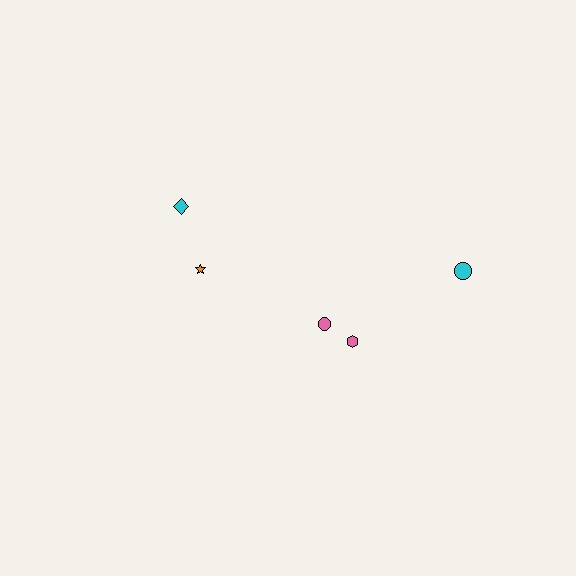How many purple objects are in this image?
There are no purple objects.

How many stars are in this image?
There is 1 star.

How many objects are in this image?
There are 5 objects.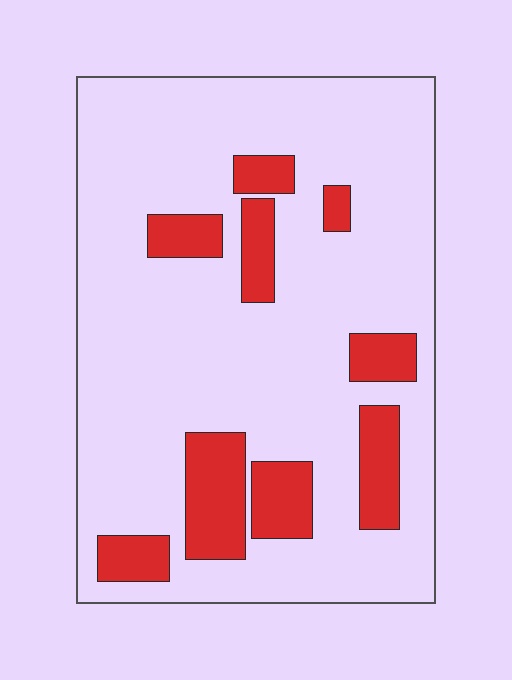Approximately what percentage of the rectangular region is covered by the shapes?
Approximately 20%.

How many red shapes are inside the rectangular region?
9.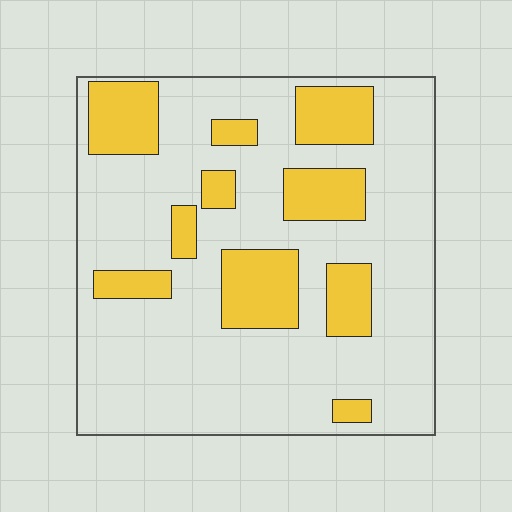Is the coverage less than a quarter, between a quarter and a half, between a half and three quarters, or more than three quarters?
Less than a quarter.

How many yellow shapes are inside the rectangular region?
10.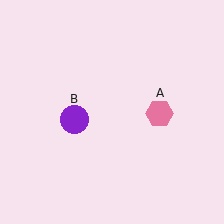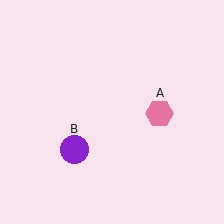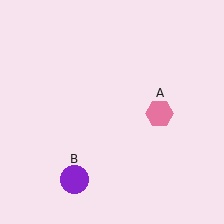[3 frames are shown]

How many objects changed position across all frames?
1 object changed position: purple circle (object B).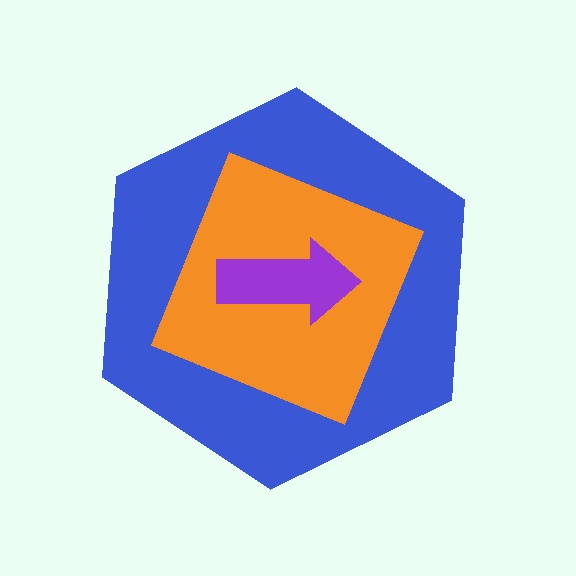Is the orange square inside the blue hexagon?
Yes.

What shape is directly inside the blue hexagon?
The orange square.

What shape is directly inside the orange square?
The purple arrow.